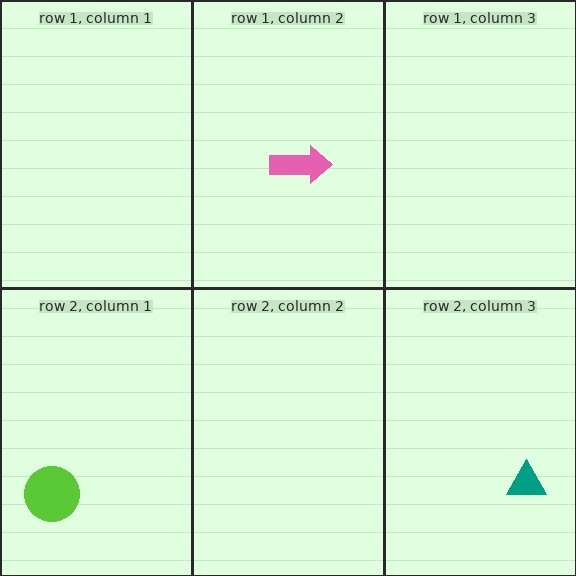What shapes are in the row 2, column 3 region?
The teal triangle.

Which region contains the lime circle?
The row 2, column 1 region.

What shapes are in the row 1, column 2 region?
The pink arrow.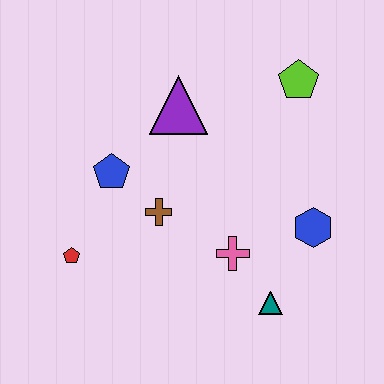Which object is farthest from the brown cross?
The lime pentagon is farthest from the brown cross.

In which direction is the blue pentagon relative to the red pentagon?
The blue pentagon is above the red pentagon.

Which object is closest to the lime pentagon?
The purple triangle is closest to the lime pentagon.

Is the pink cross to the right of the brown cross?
Yes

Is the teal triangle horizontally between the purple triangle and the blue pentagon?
No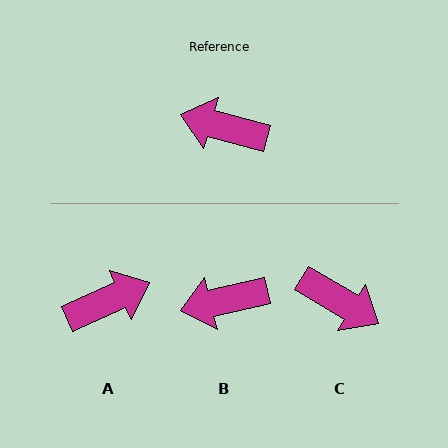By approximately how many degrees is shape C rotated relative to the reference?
Approximately 165 degrees counter-clockwise.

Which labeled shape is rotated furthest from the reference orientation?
C, about 165 degrees away.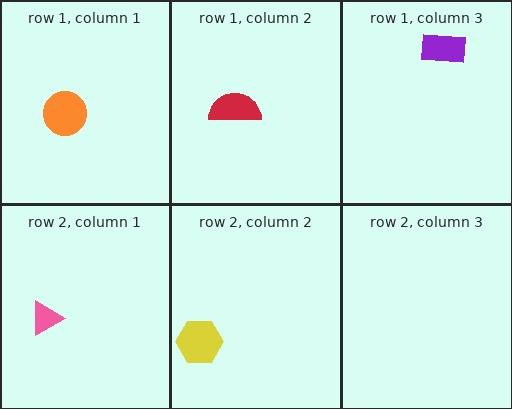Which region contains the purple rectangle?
The row 1, column 3 region.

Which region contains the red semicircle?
The row 1, column 2 region.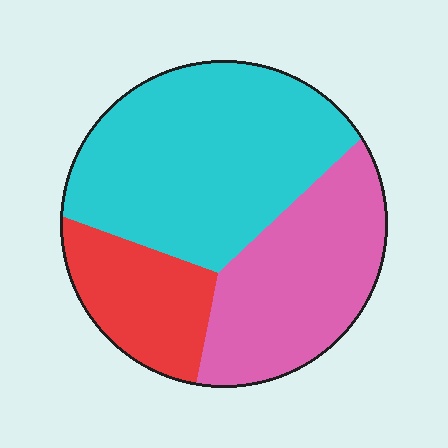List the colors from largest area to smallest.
From largest to smallest: cyan, pink, red.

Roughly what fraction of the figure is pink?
Pink takes up about one third (1/3) of the figure.